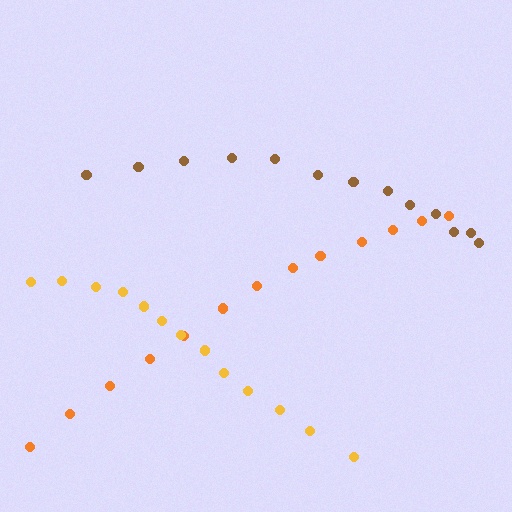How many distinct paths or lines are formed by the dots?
There are 3 distinct paths.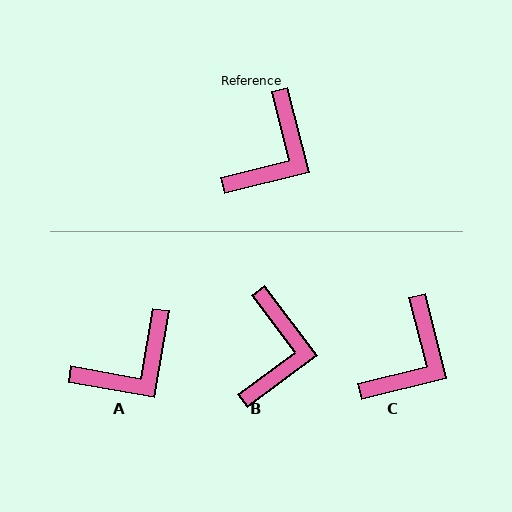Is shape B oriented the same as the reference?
No, it is off by about 23 degrees.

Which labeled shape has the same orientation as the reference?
C.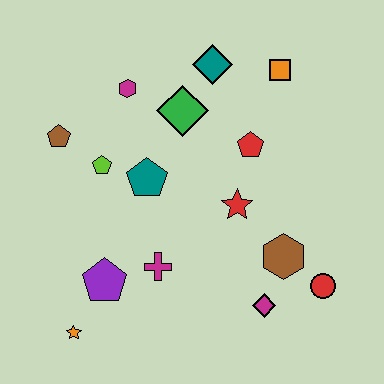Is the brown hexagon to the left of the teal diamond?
No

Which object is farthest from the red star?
The orange star is farthest from the red star.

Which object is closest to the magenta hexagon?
The green diamond is closest to the magenta hexagon.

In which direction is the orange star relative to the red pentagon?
The orange star is below the red pentagon.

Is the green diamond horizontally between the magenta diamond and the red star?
No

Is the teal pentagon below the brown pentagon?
Yes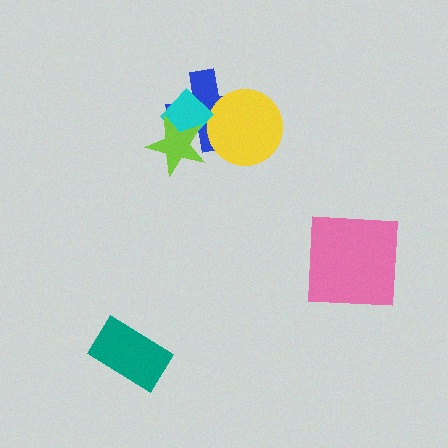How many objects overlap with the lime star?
2 objects overlap with the lime star.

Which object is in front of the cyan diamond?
The lime star is in front of the cyan diamond.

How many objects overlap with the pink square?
0 objects overlap with the pink square.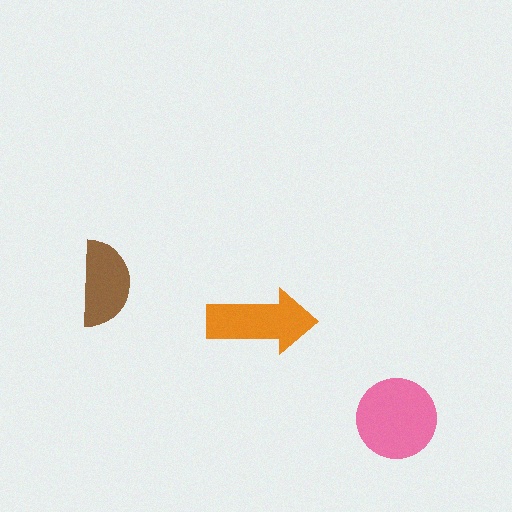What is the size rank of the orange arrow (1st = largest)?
2nd.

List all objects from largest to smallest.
The pink circle, the orange arrow, the brown semicircle.